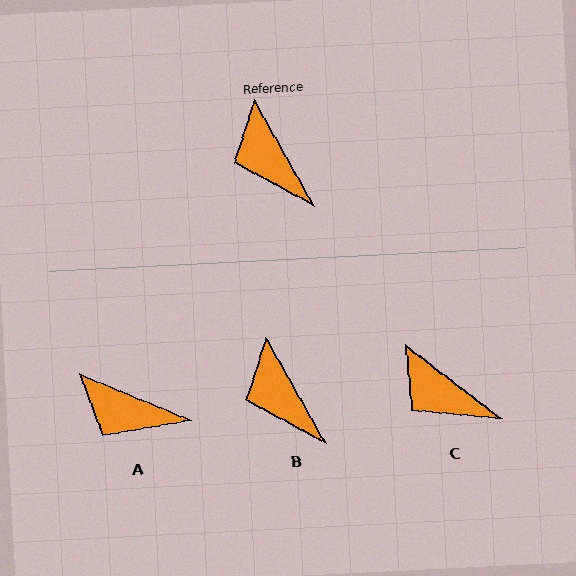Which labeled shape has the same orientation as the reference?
B.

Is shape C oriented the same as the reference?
No, it is off by about 23 degrees.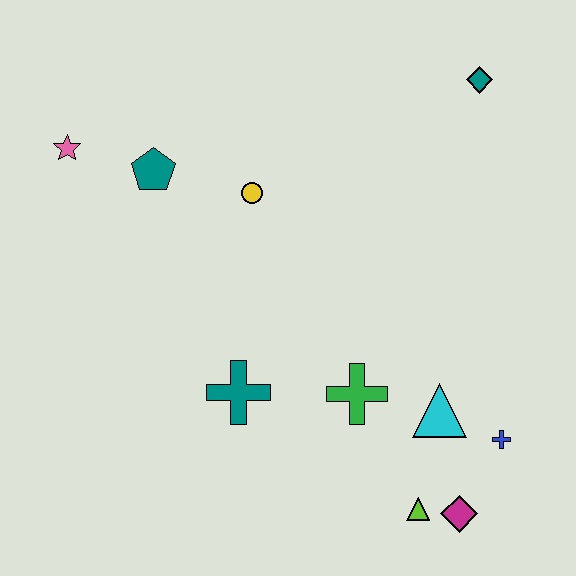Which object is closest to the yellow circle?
The teal pentagon is closest to the yellow circle.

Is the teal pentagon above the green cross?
Yes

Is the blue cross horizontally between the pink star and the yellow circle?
No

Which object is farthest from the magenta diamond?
The pink star is farthest from the magenta diamond.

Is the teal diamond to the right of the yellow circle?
Yes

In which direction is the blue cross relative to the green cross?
The blue cross is to the right of the green cross.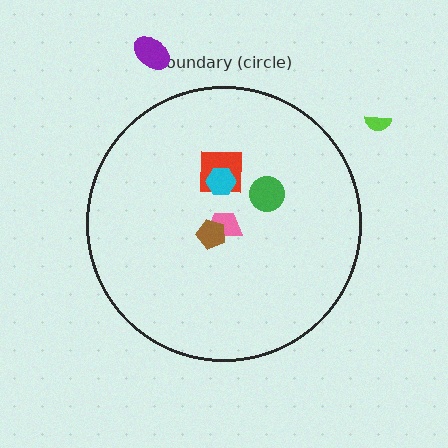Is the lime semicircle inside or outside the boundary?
Outside.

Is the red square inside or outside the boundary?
Inside.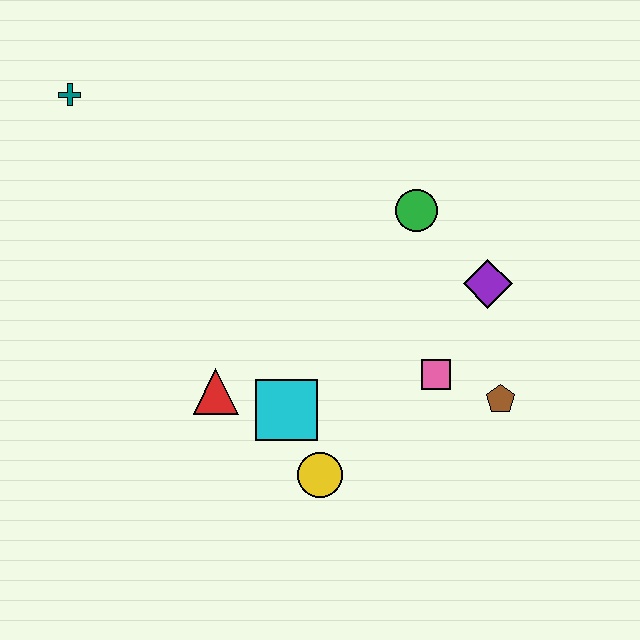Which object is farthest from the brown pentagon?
The teal cross is farthest from the brown pentagon.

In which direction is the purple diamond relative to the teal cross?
The purple diamond is to the right of the teal cross.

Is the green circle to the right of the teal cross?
Yes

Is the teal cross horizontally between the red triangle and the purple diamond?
No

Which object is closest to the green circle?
The purple diamond is closest to the green circle.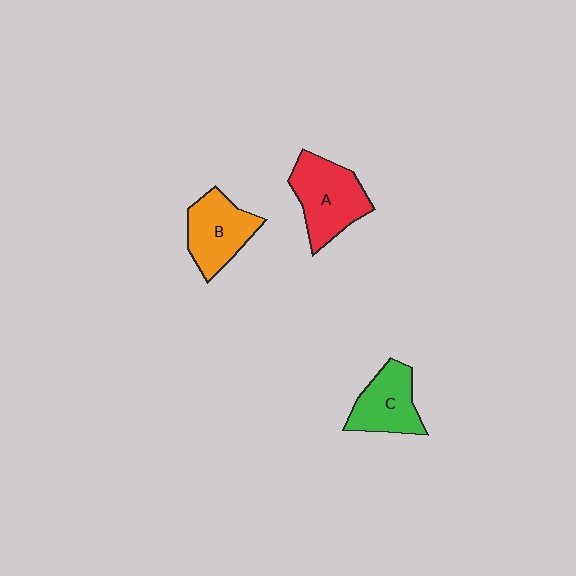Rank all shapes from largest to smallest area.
From largest to smallest: A (red), B (orange), C (green).